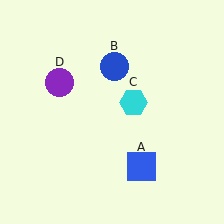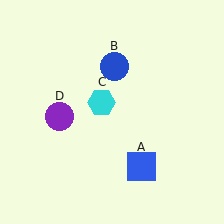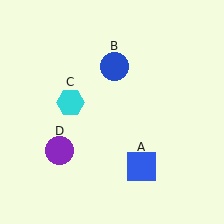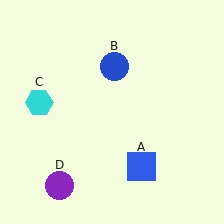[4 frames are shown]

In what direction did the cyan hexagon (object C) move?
The cyan hexagon (object C) moved left.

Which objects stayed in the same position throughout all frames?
Blue square (object A) and blue circle (object B) remained stationary.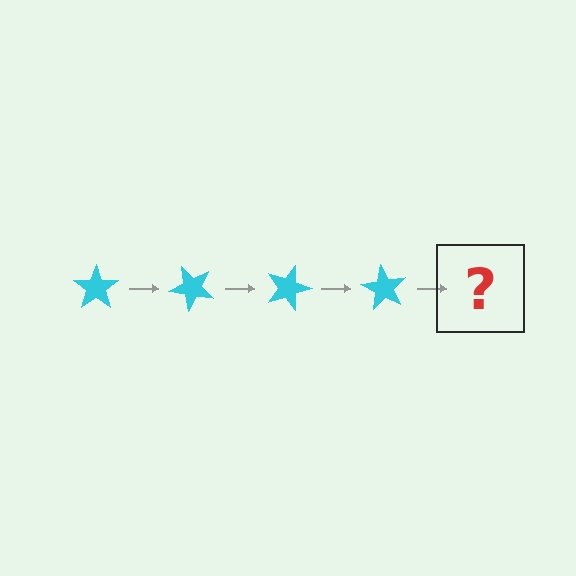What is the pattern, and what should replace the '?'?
The pattern is that the star rotates 45 degrees each step. The '?' should be a cyan star rotated 180 degrees.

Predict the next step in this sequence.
The next step is a cyan star rotated 180 degrees.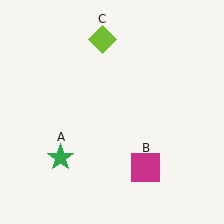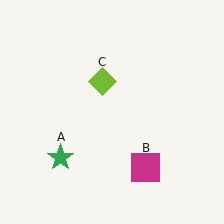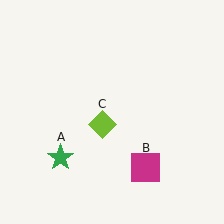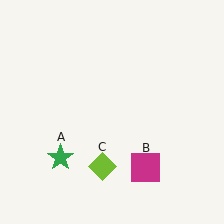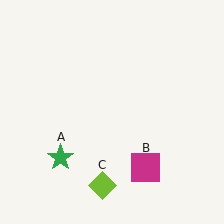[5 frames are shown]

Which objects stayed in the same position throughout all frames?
Green star (object A) and magenta square (object B) remained stationary.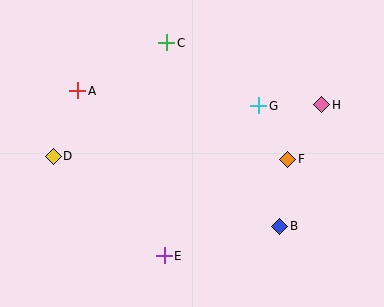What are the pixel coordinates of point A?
Point A is at (78, 91).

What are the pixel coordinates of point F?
Point F is at (288, 159).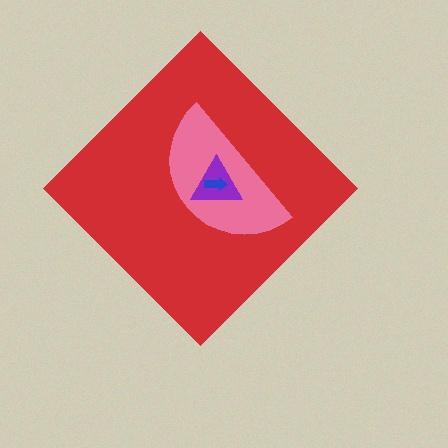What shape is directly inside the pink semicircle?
The purple triangle.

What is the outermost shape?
The red diamond.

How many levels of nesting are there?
4.